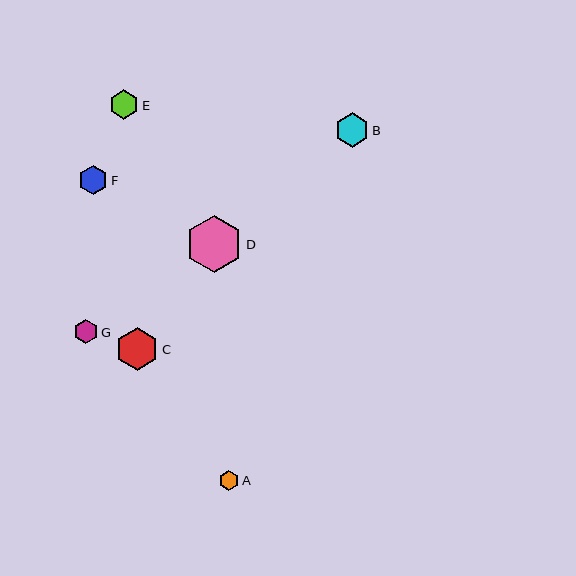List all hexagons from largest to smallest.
From largest to smallest: D, C, B, E, F, G, A.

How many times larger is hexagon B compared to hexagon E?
Hexagon B is approximately 1.2 times the size of hexagon E.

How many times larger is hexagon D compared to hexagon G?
Hexagon D is approximately 2.4 times the size of hexagon G.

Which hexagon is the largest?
Hexagon D is the largest with a size of approximately 56 pixels.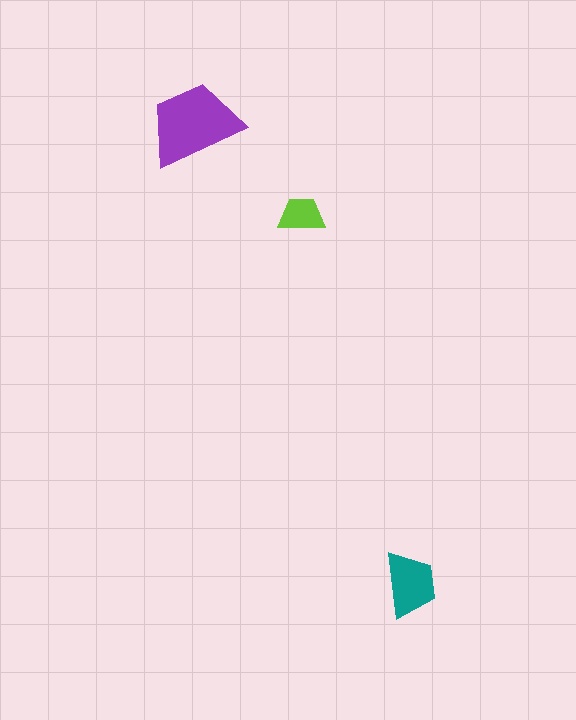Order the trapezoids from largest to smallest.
the purple one, the teal one, the lime one.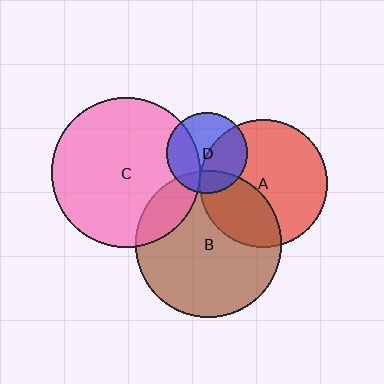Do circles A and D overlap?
Yes.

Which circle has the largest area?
Circle C (pink).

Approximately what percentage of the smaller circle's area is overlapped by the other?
Approximately 45%.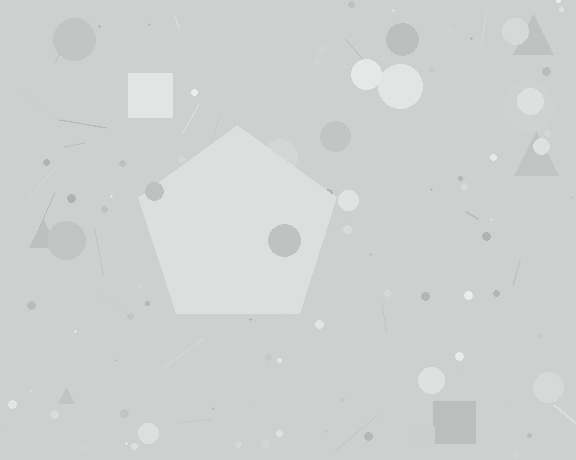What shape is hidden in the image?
A pentagon is hidden in the image.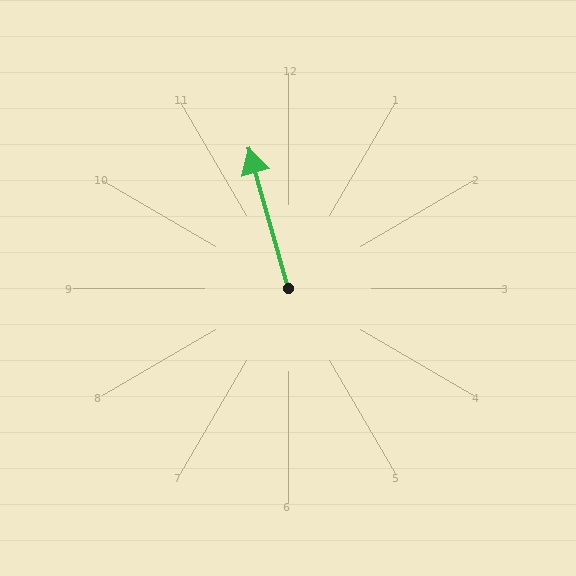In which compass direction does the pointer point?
North.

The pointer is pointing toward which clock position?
Roughly 11 o'clock.